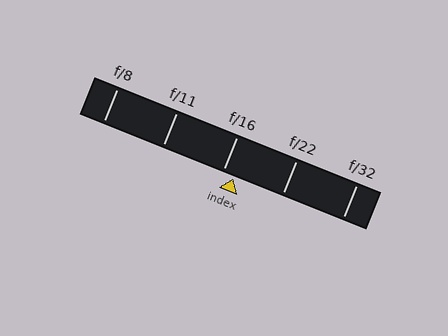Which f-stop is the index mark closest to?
The index mark is closest to f/16.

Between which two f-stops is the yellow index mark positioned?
The index mark is between f/16 and f/22.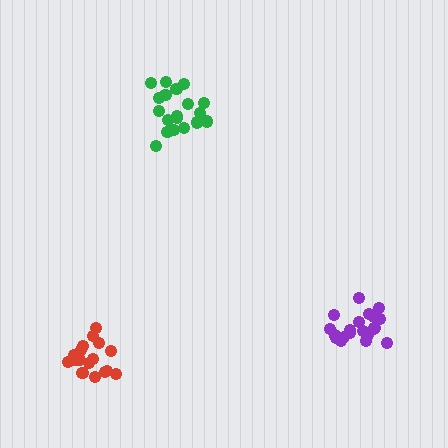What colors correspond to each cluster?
The clusters are colored: green, purple, red.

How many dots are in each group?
Group 1: 19 dots, Group 2: 20 dots, Group 3: 20 dots (59 total).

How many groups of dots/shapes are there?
There are 3 groups.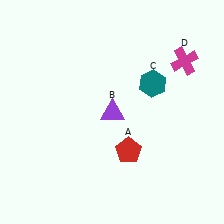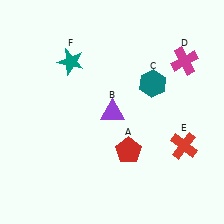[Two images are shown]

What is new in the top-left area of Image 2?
A teal star (F) was added in the top-left area of Image 2.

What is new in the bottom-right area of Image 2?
A red cross (E) was added in the bottom-right area of Image 2.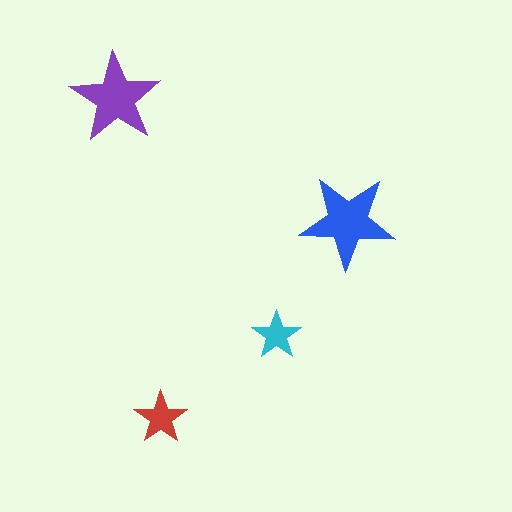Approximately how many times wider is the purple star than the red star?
About 1.5 times wider.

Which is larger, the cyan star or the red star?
The red one.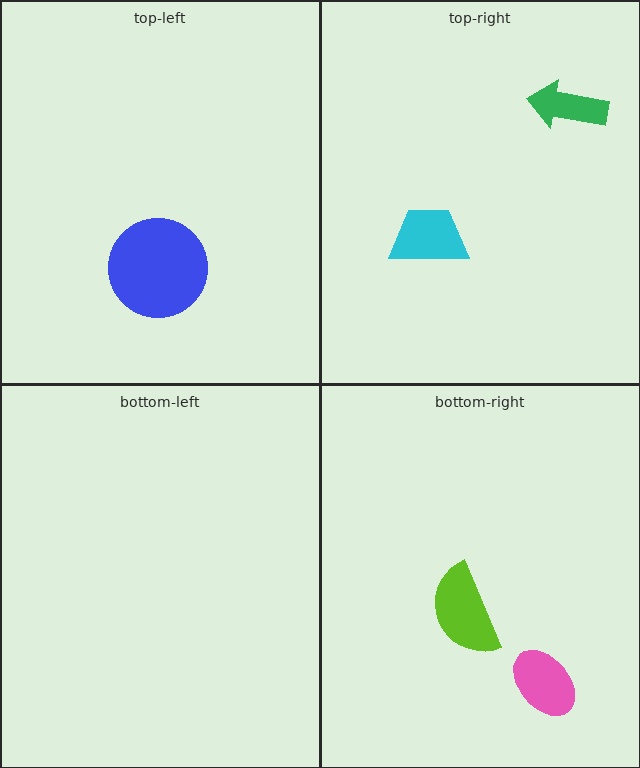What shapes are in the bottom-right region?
The lime semicircle, the pink ellipse.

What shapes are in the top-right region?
The cyan trapezoid, the green arrow.